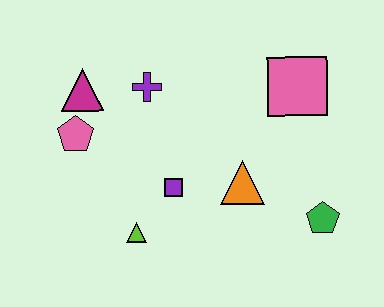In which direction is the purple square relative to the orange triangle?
The purple square is to the left of the orange triangle.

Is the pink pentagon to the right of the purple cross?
No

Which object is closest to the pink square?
The orange triangle is closest to the pink square.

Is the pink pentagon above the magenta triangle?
No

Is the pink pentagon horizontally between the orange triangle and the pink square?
No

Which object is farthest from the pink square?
The pink pentagon is farthest from the pink square.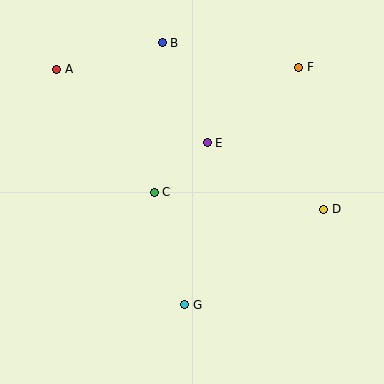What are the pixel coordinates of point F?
Point F is at (299, 67).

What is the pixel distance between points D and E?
The distance between D and E is 134 pixels.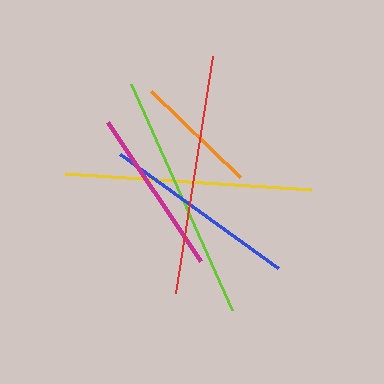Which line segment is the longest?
The lime line is the longest at approximately 248 pixels.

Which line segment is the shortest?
The orange line is the shortest at approximately 124 pixels.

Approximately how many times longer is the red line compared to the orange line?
The red line is approximately 1.9 times the length of the orange line.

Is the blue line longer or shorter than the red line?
The red line is longer than the blue line.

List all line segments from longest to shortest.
From longest to shortest: lime, yellow, red, blue, magenta, orange.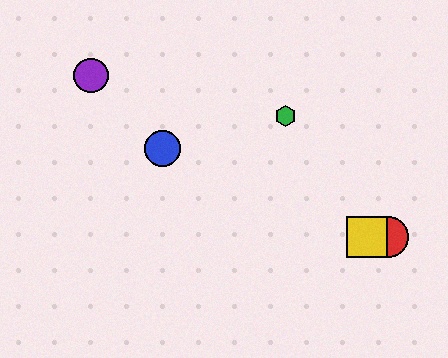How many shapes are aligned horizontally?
2 shapes (the red circle, the yellow square) are aligned horizontally.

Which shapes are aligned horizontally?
The red circle, the yellow square are aligned horizontally.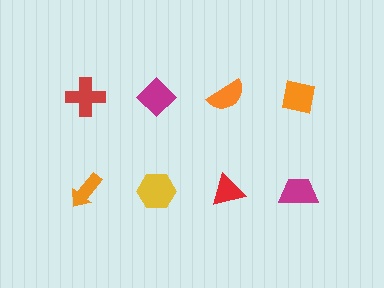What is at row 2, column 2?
A yellow hexagon.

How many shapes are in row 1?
4 shapes.